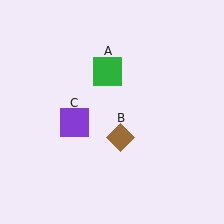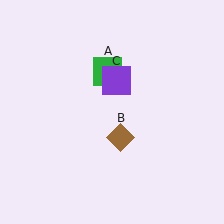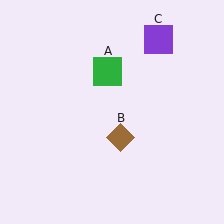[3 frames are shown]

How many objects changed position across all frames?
1 object changed position: purple square (object C).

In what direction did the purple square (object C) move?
The purple square (object C) moved up and to the right.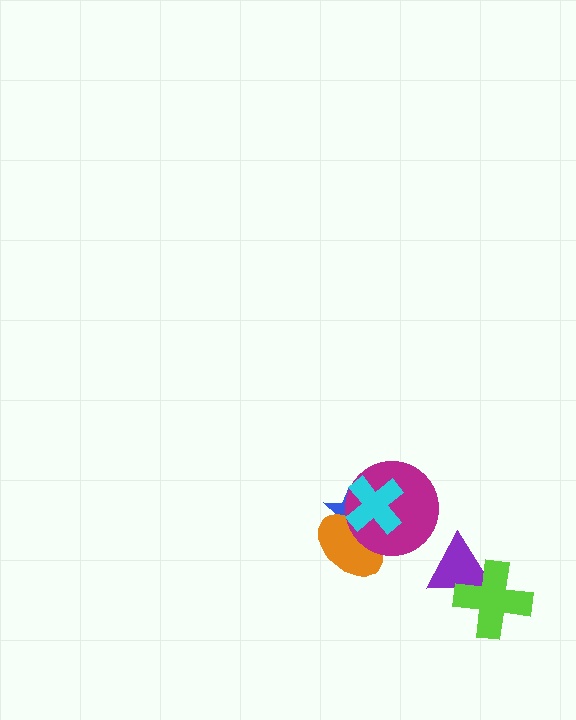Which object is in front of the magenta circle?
The cyan cross is in front of the magenta circle.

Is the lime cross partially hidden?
No, no other shape covers it.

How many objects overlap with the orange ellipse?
3 objects overlap with the orange ellipse.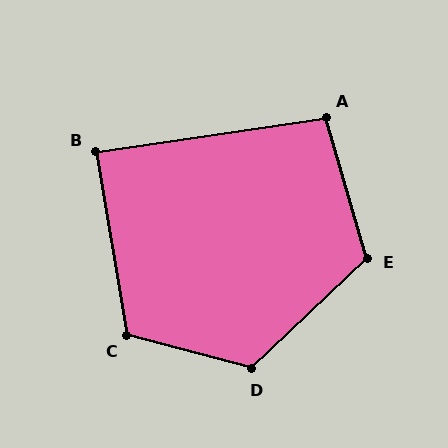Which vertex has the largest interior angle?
D, at approximately 121 degrees.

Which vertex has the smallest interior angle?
B, at approximately 89 degrees.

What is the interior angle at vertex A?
Approximately 98 degrees (obtuse).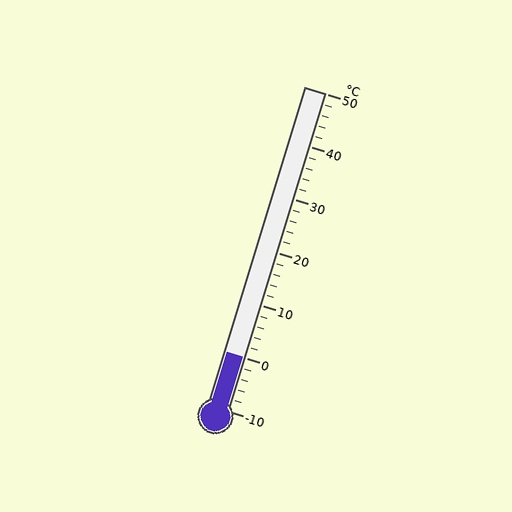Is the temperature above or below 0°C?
The temperature is at 0°C.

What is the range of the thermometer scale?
The thermometer scale ranges from -10°C to 50°C.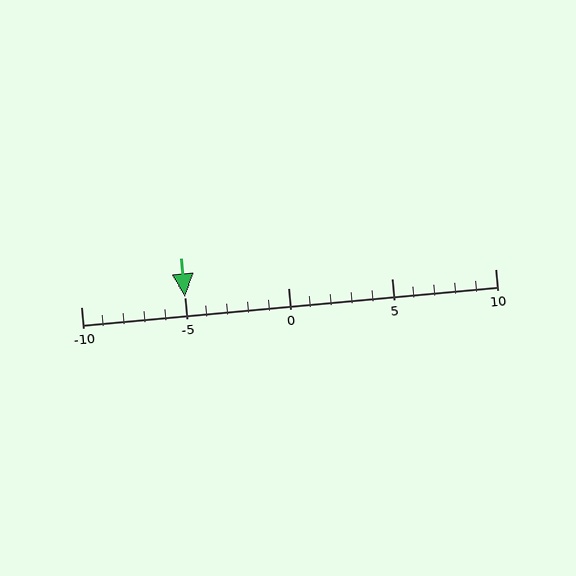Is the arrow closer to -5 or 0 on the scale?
The arrow is closer to -5.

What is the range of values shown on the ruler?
The ruler shows values from -10 to 10.